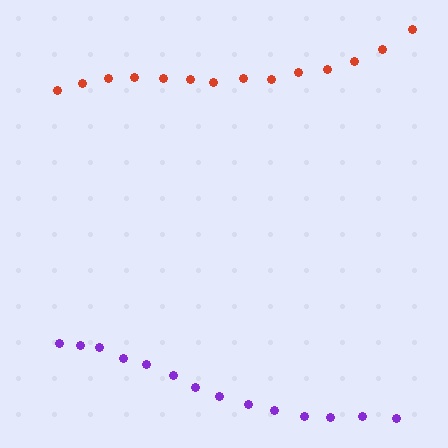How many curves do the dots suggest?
There are 2 distinct paths.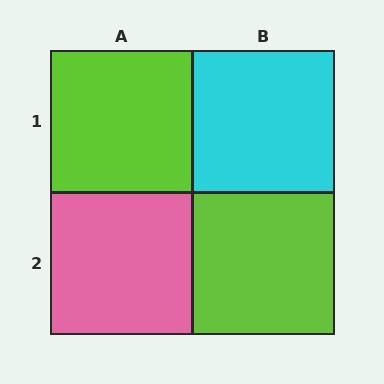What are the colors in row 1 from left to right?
Lime, cyan.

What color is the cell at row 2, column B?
Lime.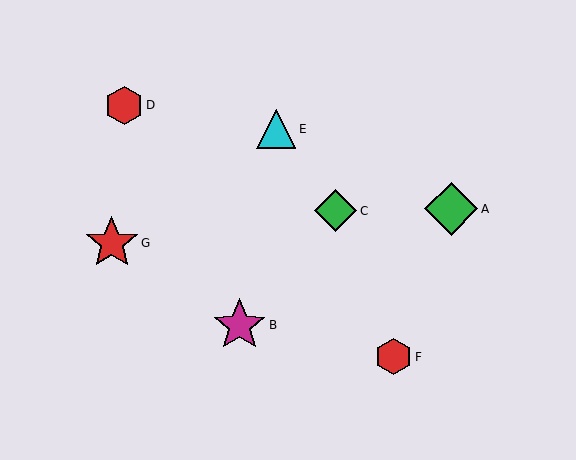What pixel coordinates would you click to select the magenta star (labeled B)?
Click at (240, 325) to select the magenta star B.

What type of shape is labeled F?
Shape F is a red hexagon.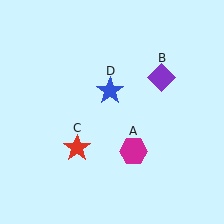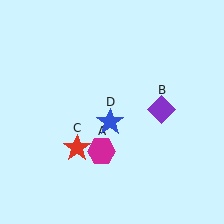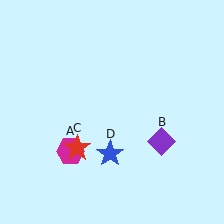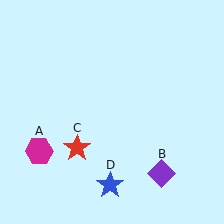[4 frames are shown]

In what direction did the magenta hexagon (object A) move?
The magenta hexagon (object A) moved left.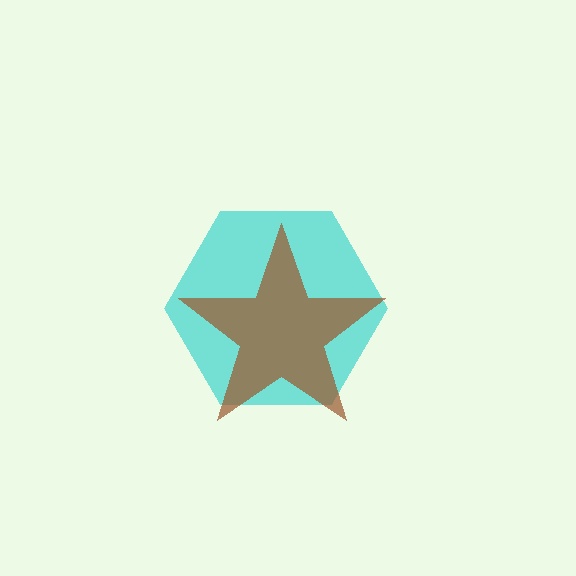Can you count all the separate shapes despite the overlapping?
Yes, there are 2 separate shapes.